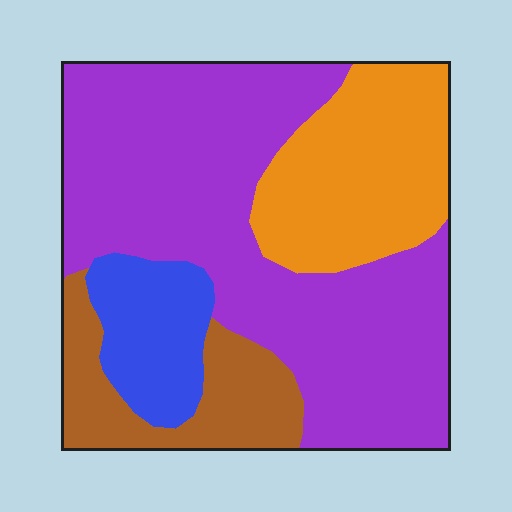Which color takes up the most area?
Purple, at roughly 55%.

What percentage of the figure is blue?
Blue covers about 10% of the figure.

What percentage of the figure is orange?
Orange covers around 20% of the figure.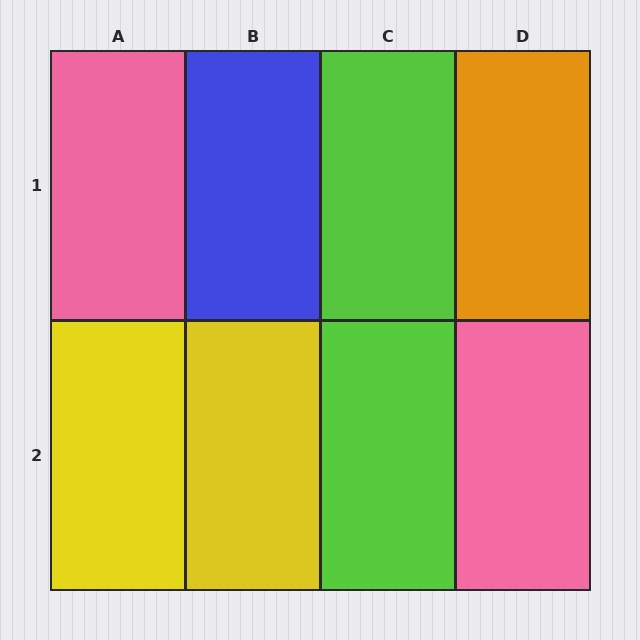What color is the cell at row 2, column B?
Yellow.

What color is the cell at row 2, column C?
Lime.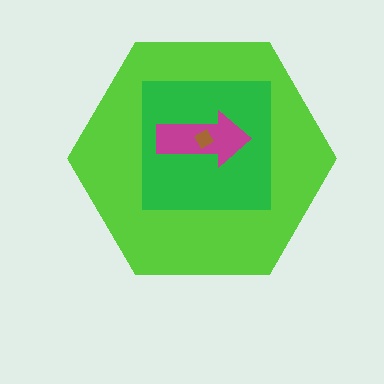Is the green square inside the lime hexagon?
Yes.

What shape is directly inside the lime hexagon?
The green square.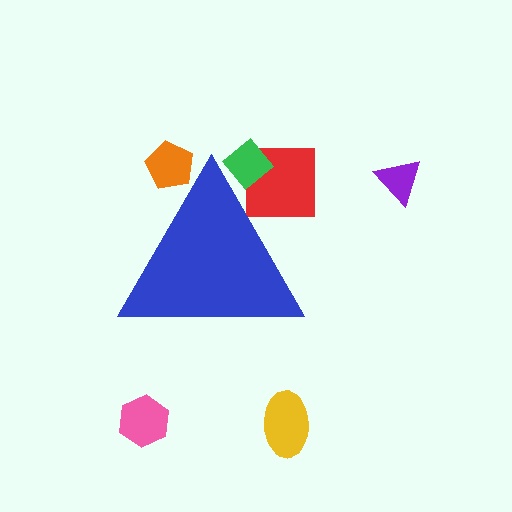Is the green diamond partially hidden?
Yes, the green diamond is partially hidden behind the blue triangle.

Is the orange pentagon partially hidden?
Yes, the orange pentagon is partially hidden behind the blue triangle.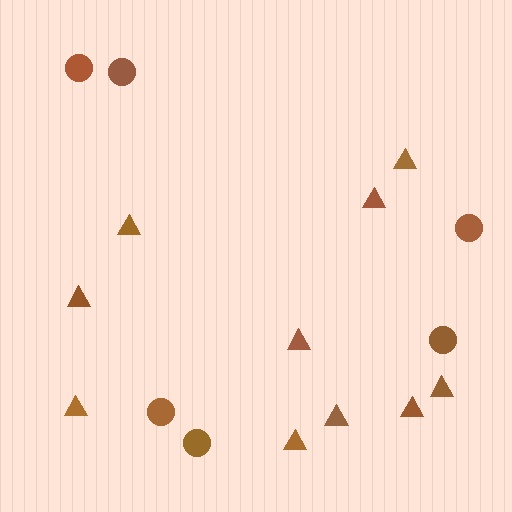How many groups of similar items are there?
There are 2 groups: one group of triangles (10) and one group of circles (6).